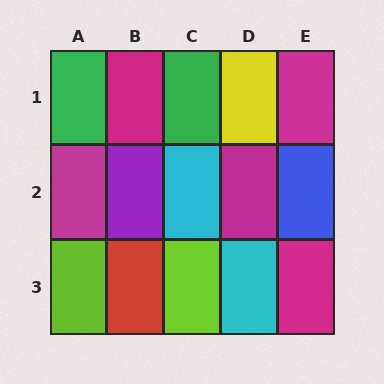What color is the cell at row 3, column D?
Cyan.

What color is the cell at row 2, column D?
Magenta.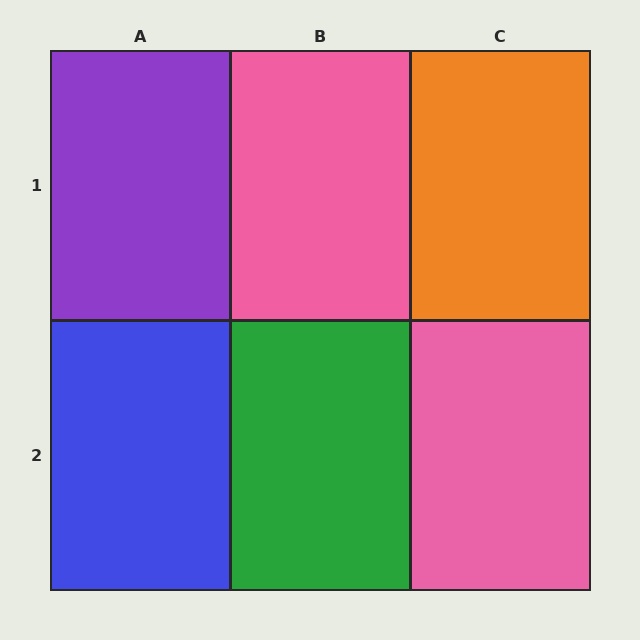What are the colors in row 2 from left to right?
Blue, green, pink.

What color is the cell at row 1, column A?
Purple.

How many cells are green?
1 cell is green.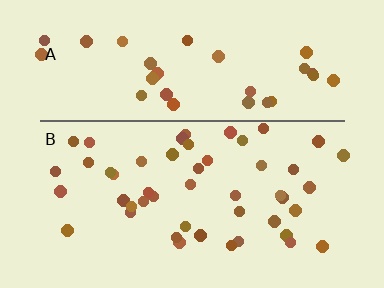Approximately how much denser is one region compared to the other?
Approximately 1.3× — region B over region A.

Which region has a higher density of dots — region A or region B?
B (the bottom).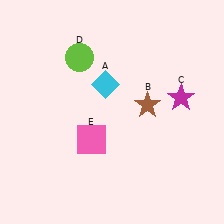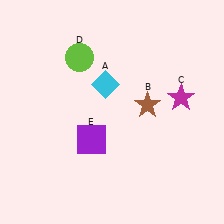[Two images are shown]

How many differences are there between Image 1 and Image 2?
There is 1 difference between the two images.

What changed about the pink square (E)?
In Image 1, E is pink. In Image 2, it changed to purple.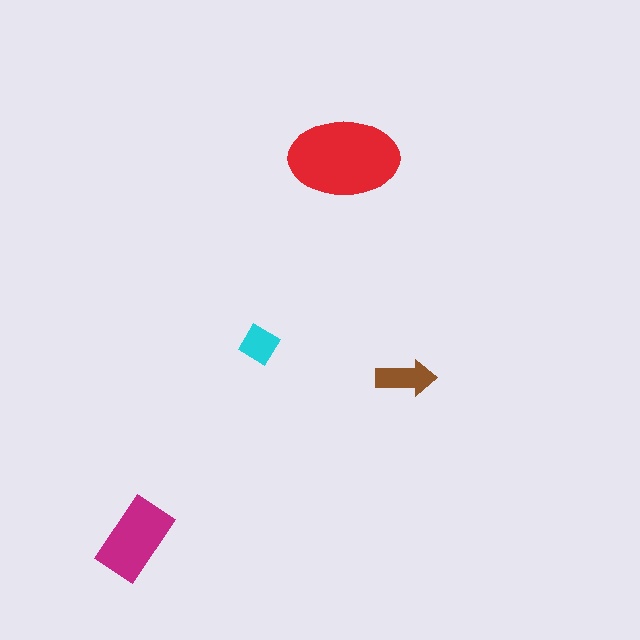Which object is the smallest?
The cyan diamond.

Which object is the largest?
The red ellipse.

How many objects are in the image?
There are 4 objects in the image.